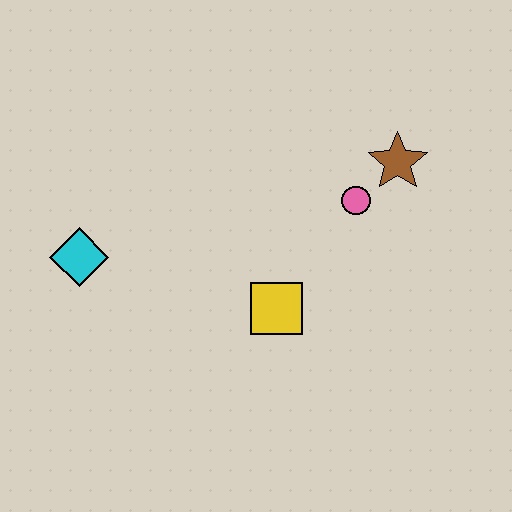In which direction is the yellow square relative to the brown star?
The yellow square is below the brown star.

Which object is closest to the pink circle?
The brown star is closest to the pink circle.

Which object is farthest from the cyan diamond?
The brown star is farthest from the cyan diamond.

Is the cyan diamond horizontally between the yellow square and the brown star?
No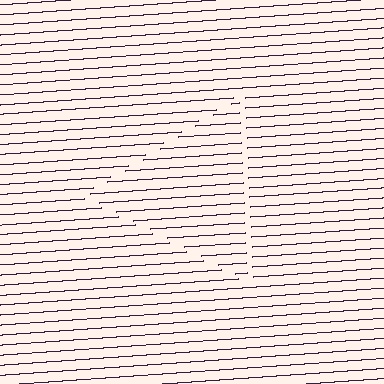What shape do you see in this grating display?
An illusory triangle. The interior of the shape contains the same grating, shifted by half a period — the contour is defined by the phase discontinuity where line-ends from the inner and outer gratings abut.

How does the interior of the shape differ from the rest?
The interior of the shape contains the same grating, shifted by half a period — the contour is defined by the phase discontinuity where line-ends from the inner and outer gratings abut.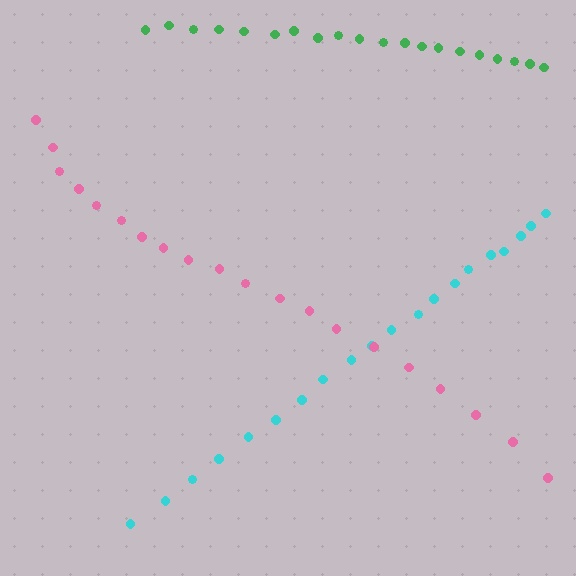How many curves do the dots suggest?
There are 3 distinct paths.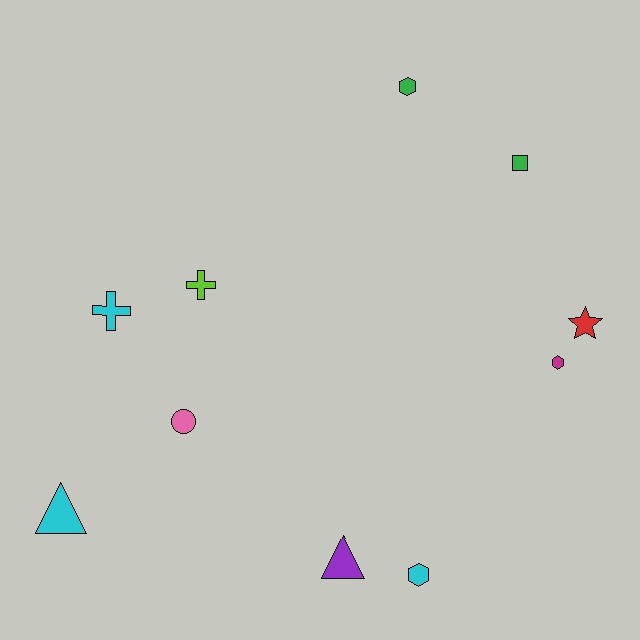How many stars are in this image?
There is 1 star.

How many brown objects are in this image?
There are no brown objects.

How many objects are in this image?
There are 10 objects.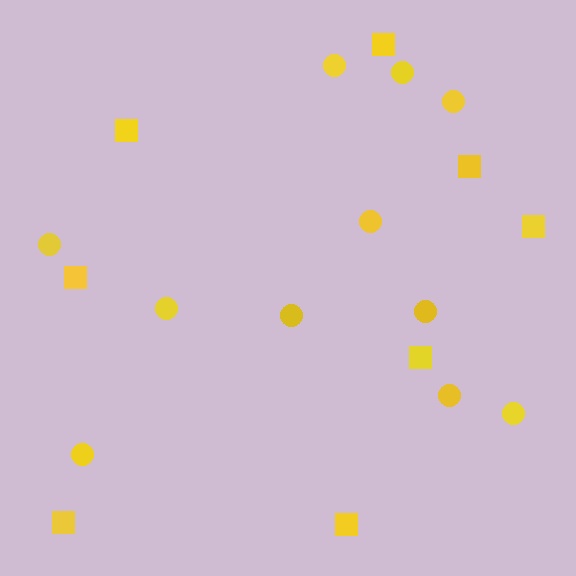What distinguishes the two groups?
There are 2 groups: one group of squares (8) and one group of circles (11).